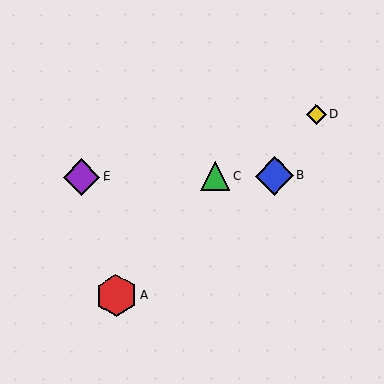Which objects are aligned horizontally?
Objects B, C, E are aligned horizontally.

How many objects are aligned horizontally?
3 objects (B, C, E) are aligned horizontally.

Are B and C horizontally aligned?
Yes, both are at y≈176.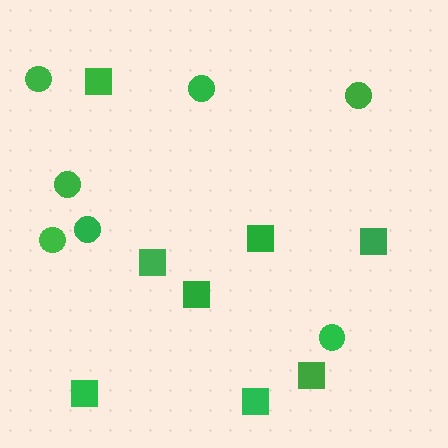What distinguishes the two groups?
There are 2 groups: one group of squares (8) and one group of circles (7).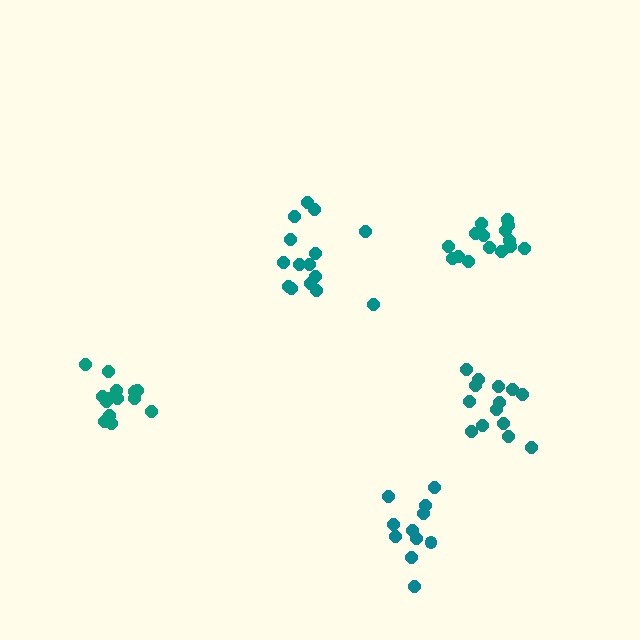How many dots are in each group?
Group 1: 15 dots, Group 2: 11 dots, Group 3: 15 dots, Group 4: 15 dots, Group 5: 14 dots (70 total).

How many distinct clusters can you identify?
There are 5 distinct clusters.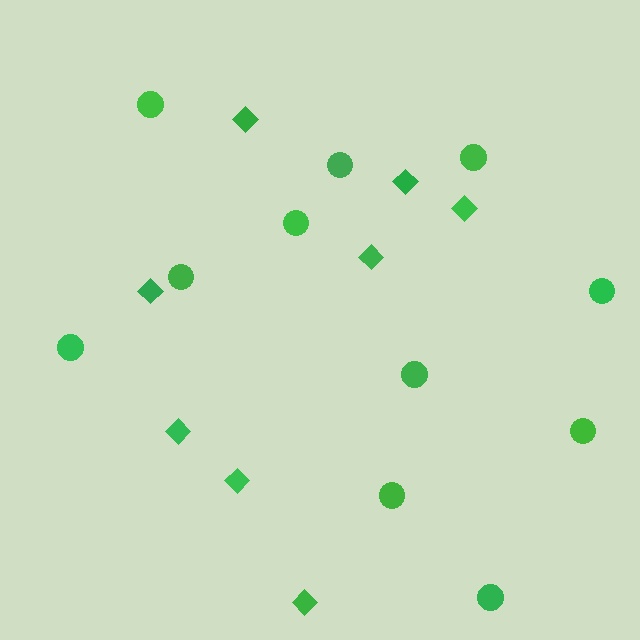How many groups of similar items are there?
There are 2 groups: one group of circles (11) and one group of diamonds (8).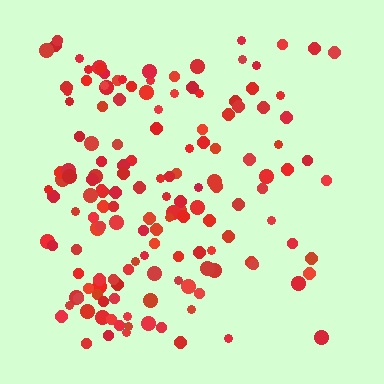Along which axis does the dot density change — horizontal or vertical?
Horizontal.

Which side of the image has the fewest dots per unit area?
The right.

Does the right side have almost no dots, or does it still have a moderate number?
Still a moderate number, just noticeably fewer than the left.